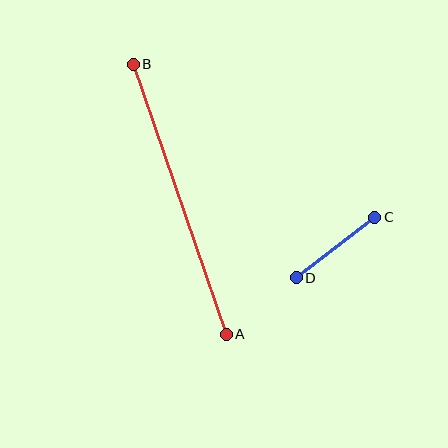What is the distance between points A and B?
The distance is approximately 286 pixels.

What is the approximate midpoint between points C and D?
The midpoint is at approximately (335, 248) pixels.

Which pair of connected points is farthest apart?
Points A and B are farthest apart.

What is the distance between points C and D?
The distance is approximately 99 pixels.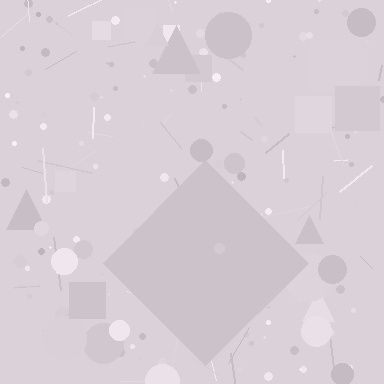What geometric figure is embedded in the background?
A diamond is embedded in the background.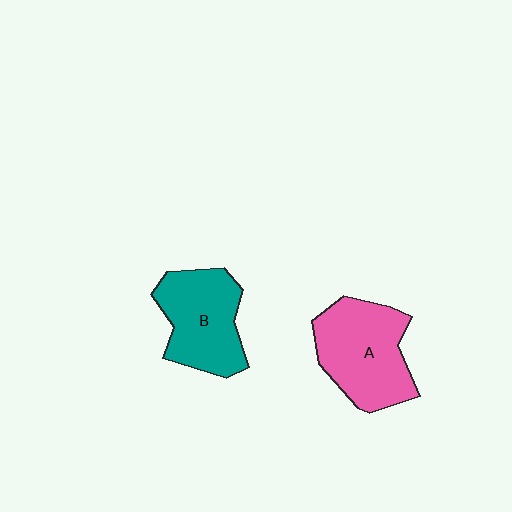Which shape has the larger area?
Shape A (pink).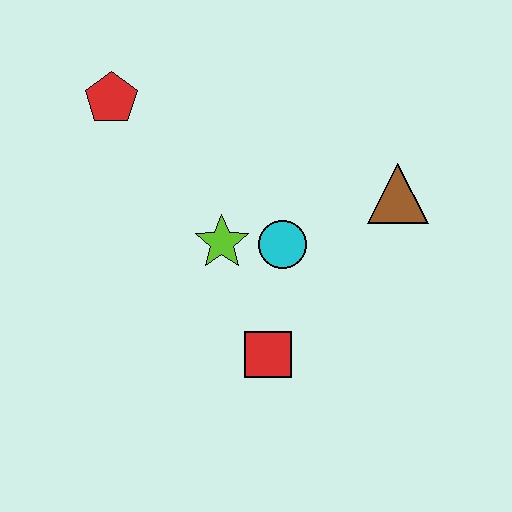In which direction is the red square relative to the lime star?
The red square is below the lime star.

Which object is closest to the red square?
The cyan circle is closest to the red square.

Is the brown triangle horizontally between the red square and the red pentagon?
No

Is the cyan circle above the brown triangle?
No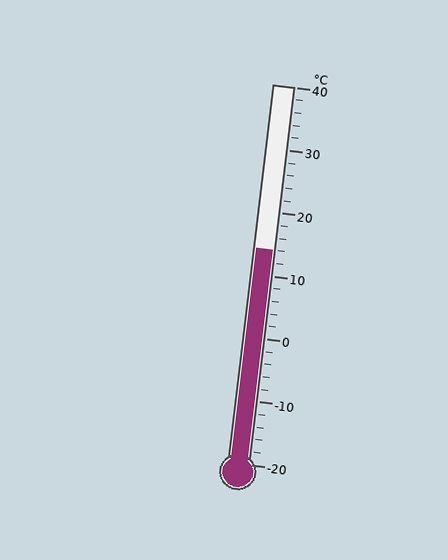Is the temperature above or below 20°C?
The temperature is below 20°C.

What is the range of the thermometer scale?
The thermometer scale ranges from -20°C to 40°C.